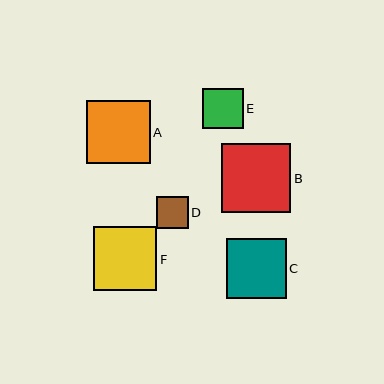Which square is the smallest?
Square D is the smallest with a size of approximately 32 pixels.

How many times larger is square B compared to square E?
Square B is approximately 1.7 times the size of square E.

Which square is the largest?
Square B is the largest with a size of approximately 69 pixels.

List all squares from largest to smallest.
From largest to smallest: B, F, A, C, E, D.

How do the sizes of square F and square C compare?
Square F and square C are approximately the same size.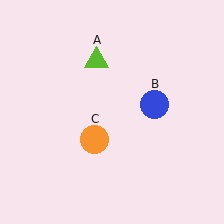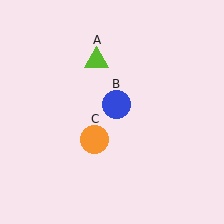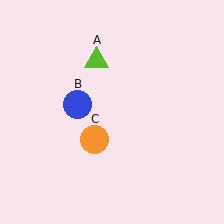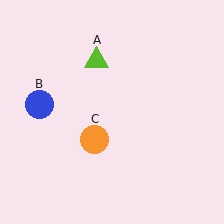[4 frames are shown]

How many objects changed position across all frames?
1 object changed position: blue circle (object B).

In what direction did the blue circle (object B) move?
The blue circle (object B) moved left.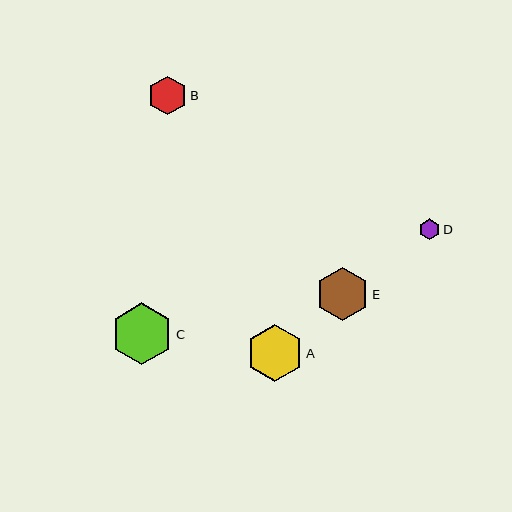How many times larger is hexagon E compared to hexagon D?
Hexagon E is approximately 2.6 times the size of hexagon D.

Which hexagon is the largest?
Hexagon C is the largest with a size of approximately 62 pixels.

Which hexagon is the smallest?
Hexagon D is the smallest with a size of approximately 21 pixels.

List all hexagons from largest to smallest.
From largest to smallest: C, A, E, B, D.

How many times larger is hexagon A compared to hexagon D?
Hexagon A is approximately 2.7 times the size of hexagon D.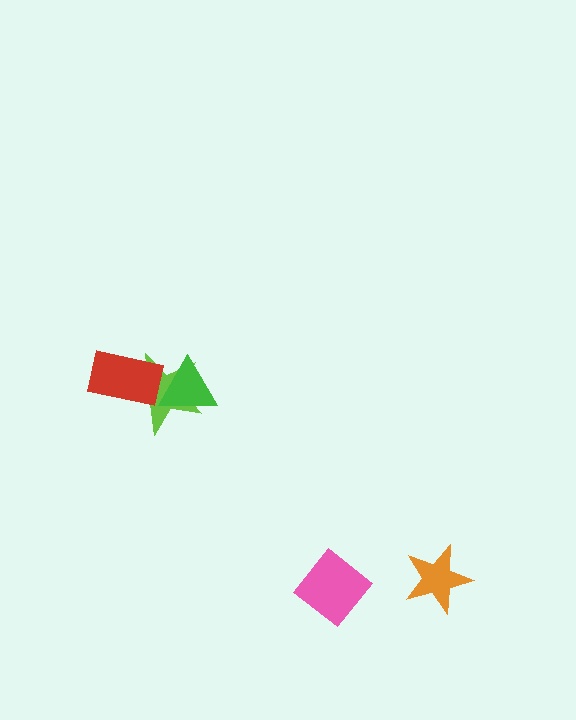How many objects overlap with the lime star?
2 objects overlap with the lime star.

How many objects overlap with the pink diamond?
0 objects overlap with the pink diamond.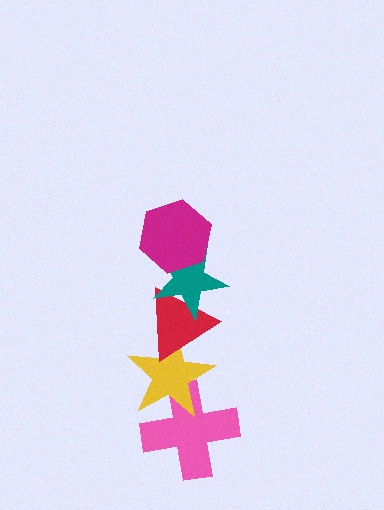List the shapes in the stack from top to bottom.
From top to bottom: the magenta hexagon, the teal star, the red triangle, the yellow star, the pink cross.